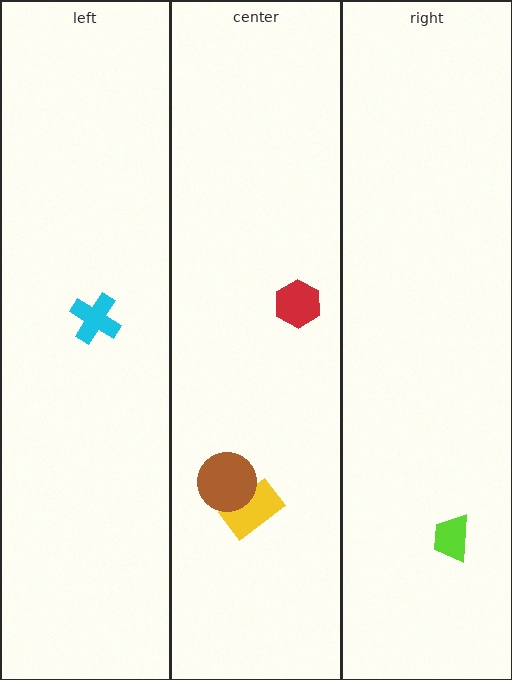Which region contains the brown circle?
The center region.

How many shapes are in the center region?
3.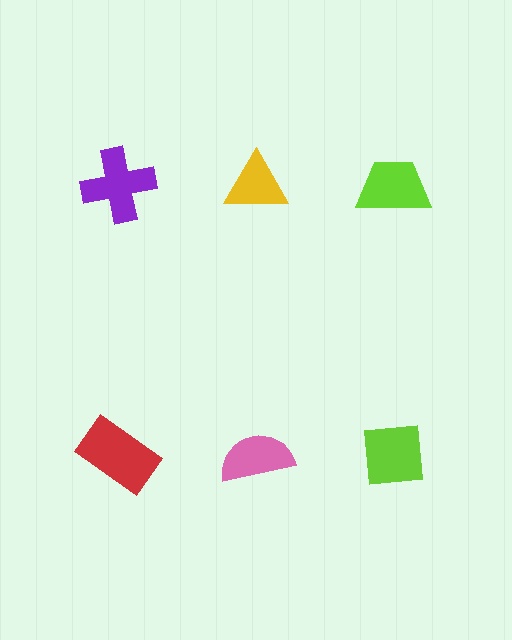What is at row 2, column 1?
A red rectangle.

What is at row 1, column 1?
A purple cross.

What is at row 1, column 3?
A lime trapezoid.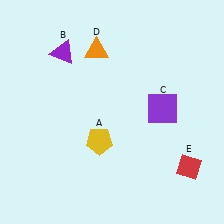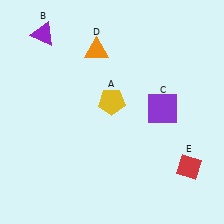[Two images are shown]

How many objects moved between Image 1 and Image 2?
2 objects moved between the two images.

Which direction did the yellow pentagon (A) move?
The yellow pentagon (A) moved up.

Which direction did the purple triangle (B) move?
The purple triangle (B) moved left.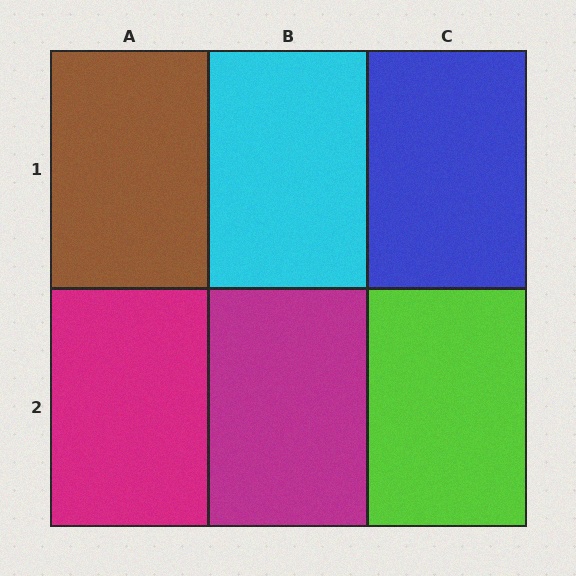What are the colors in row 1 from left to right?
Brown, cyan, blue.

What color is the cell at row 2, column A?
Magenta.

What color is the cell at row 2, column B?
Magenta.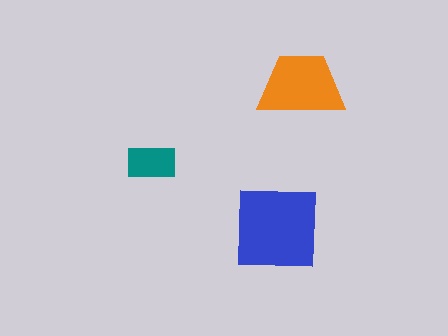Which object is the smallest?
The teal rectangle.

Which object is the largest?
The blue square.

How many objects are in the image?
There are 3 objects in the image.